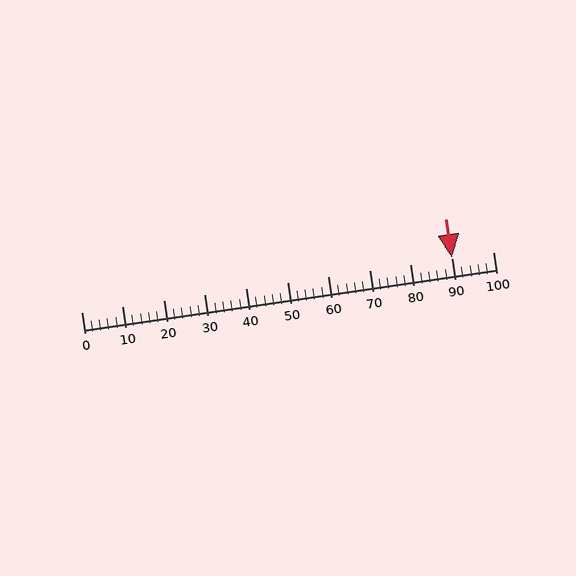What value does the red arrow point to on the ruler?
The red arrow points to approximately 90.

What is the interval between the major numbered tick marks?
The major tick marks are spaced 10 units apart.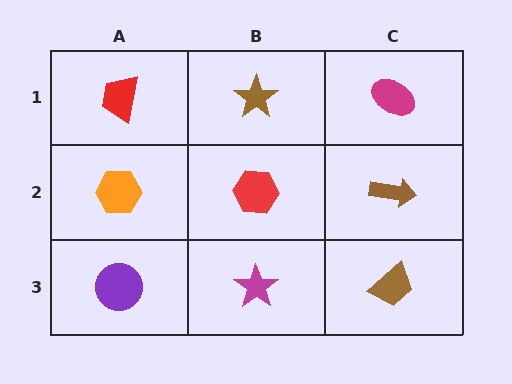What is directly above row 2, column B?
A brown star.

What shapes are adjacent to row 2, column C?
A magenta ellipse (row 1, column C), a brown trapezoid (row 3, column C), a red hexagon (row 2, column B).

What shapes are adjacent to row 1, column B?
A red hexagon (row 2, column B), a red trapezoid (row 1, column A), a magenta ellipse (row 1, column C).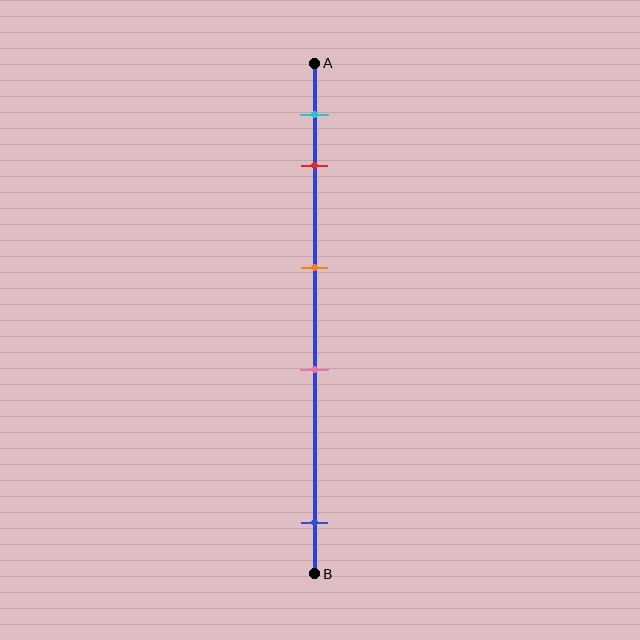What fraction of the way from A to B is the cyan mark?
The cyan mark is approximately 10% (0.1) of the way from A to B.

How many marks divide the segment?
There are 5 marks dividing the segment.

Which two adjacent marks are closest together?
The cyan and red marks are the closest adjacent pair.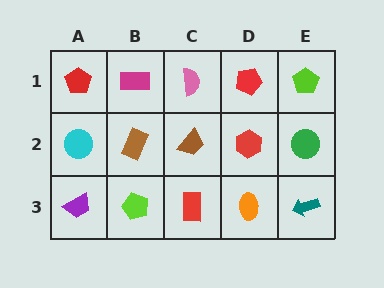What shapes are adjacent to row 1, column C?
A brown trapezoid (row 2, column C), a magenta rectangle (row 1, column B), a red pentagon (row 1, column D).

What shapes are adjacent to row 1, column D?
A red hexagon (row 2, column D), a pink semicircle (row 1, column C), a lime pentagon (row 1, column E).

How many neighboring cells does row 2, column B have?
4.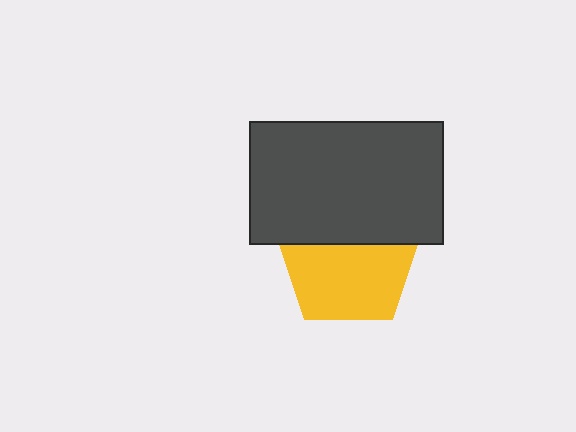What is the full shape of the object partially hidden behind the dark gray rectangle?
The partially hidden object is a yellow pentagon.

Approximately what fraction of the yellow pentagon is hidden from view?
Roughly 38% of the yellow pentagon is hidden behind the dark gray rectangle.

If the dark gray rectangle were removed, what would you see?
You would see the complete yellow pentagon.